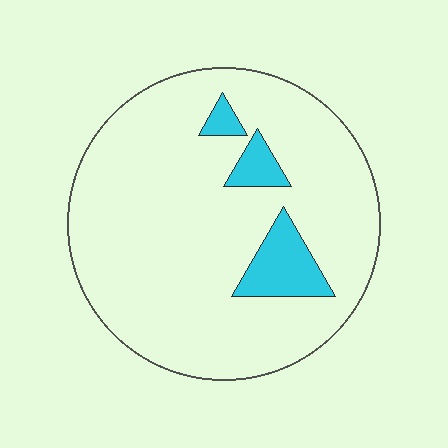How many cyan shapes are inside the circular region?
3.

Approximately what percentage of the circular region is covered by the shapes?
Approximately 10%.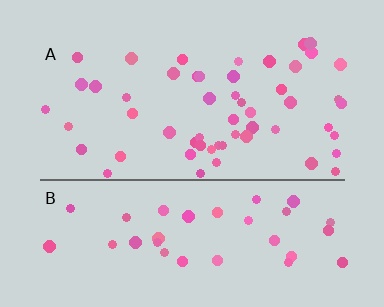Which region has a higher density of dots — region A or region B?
A (the top).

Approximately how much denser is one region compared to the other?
Approximately 1.4× — region A over region B.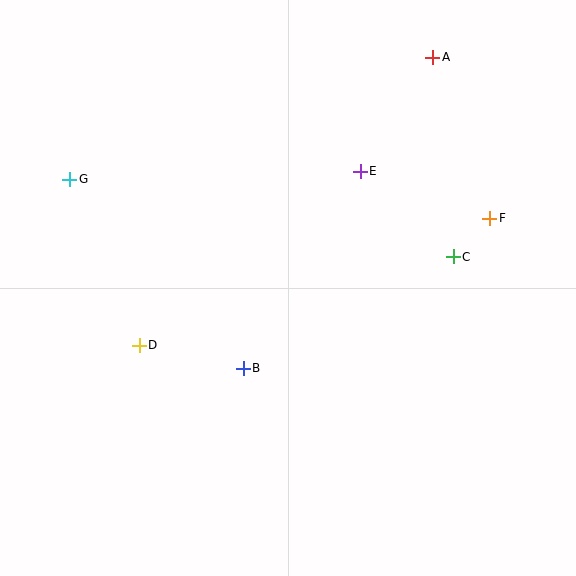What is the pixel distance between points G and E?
The distance between G and E is 291 pixels.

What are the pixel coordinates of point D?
Point D is at (139, 345).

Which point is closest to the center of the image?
Point B at (243, 368) is closest to the center.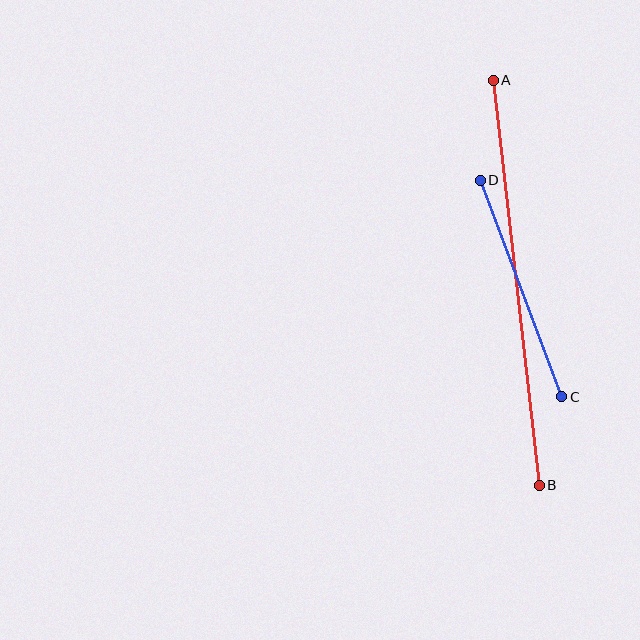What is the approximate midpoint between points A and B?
The midpoint is at approximately (516, 283) pixels.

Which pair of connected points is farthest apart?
Points A and B are farthest apart.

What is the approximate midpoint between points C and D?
The midpoint is at approximately (521, 289) pixels.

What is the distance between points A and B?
The distance is approximately 408 pixels.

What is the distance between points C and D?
The distance is approximately 231 pixels.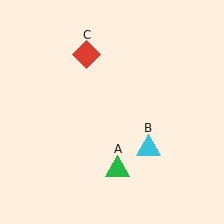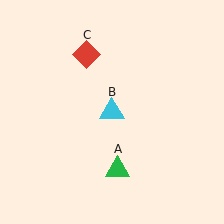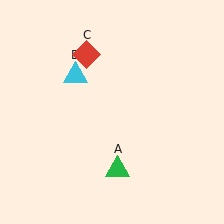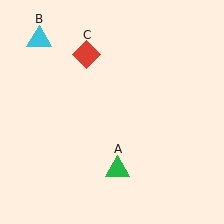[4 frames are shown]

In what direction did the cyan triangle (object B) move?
The cyan triangle (object B) moved up and to the left.